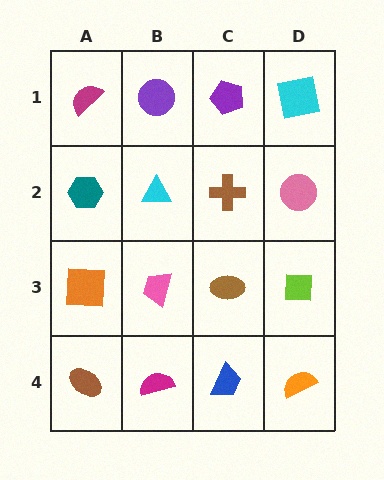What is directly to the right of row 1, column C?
A cyan square.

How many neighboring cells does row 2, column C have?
4.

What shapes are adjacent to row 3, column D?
A pink circle (row 2, column D), an orange semicircle (row 4, column D), a brown ellipse (row 3, column C).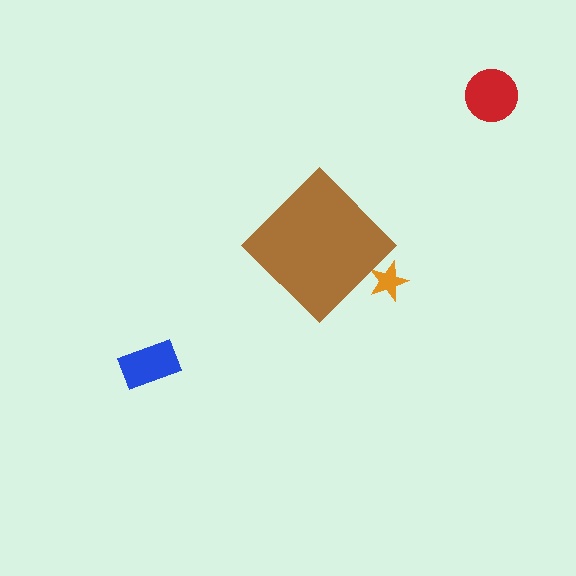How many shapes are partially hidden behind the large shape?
1 shape is partially hidden.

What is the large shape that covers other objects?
A brown diamond.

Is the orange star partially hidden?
Yes, the orange star is partially hidden behind the brown diamond.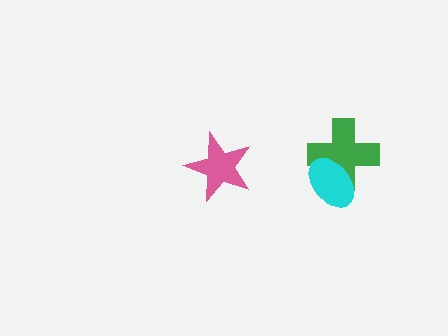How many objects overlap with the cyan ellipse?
1 object overlaps with the cyan ellipse.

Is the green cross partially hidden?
Yes, it is partially covered by another shape.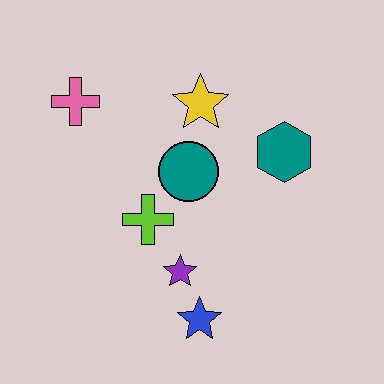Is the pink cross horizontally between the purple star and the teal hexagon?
No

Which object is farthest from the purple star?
The pink cross is farthest from the purple star.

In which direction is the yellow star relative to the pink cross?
The yellow star is to the right of the pink cross.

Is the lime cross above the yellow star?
No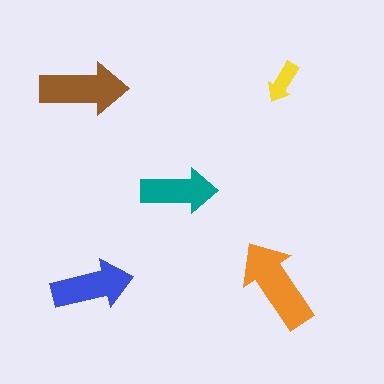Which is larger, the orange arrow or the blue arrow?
The orange one.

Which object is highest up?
The yellow arrow is topmost.